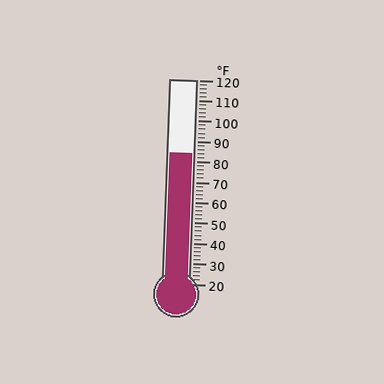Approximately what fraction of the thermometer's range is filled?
The thermometer is filled to approximately 65% of its range.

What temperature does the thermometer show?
The thermometer shows approximately 84°F.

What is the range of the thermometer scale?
The thermometer scale ranges from 20°F to 120°F.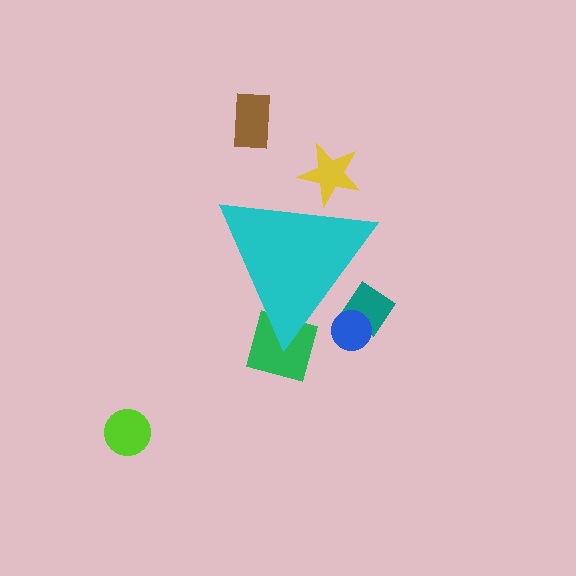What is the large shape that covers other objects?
A cyan triangle.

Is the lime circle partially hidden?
No, the lime circle is fully visible.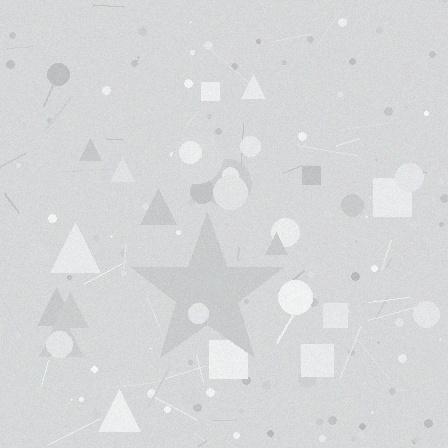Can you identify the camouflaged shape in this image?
The camouflaged shape is a star.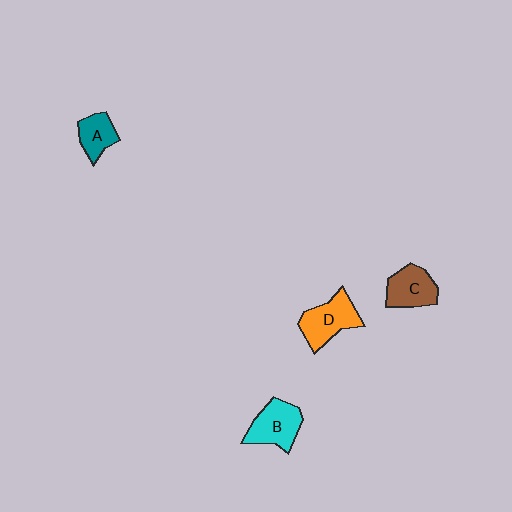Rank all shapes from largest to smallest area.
From largest to smallest: D (orange), B (cyan), C (brown), A (teal).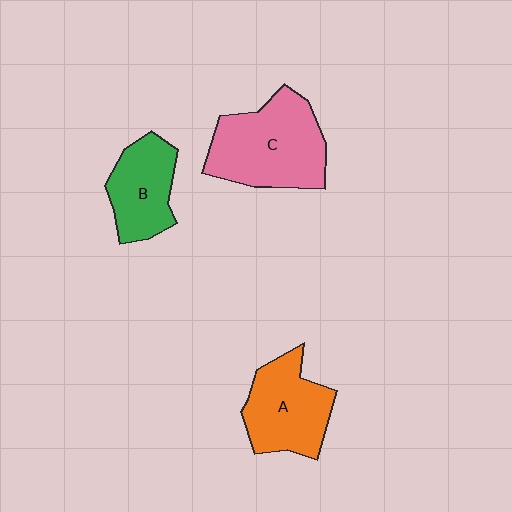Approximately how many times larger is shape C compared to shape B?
Approximately 1.6 times.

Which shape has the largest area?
Shape C (pink).